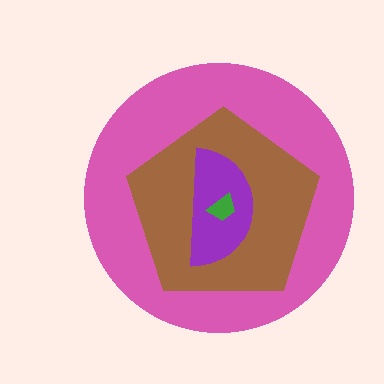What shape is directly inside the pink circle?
The brown pentagon.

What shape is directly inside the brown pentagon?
The purple semicircle.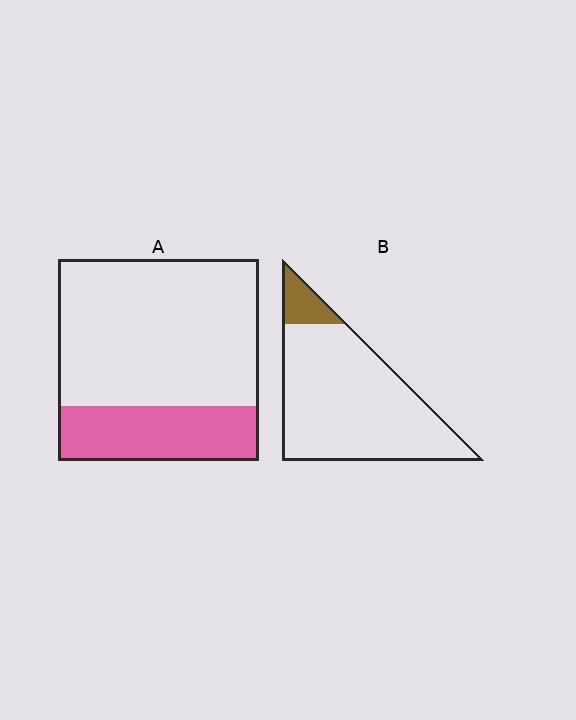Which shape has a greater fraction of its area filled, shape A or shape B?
Shape A.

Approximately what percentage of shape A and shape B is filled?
A is approximately 25% and B is approximately 10%.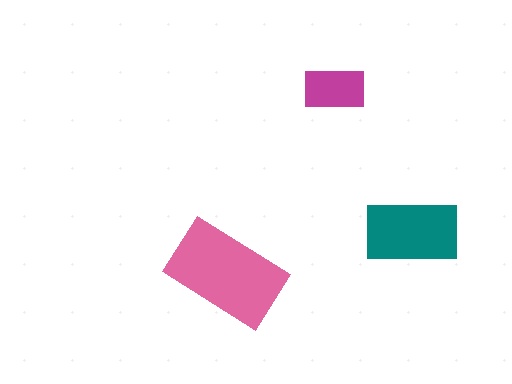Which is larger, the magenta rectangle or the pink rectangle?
The pink one.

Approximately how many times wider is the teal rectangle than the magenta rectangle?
About 1.5 times wider.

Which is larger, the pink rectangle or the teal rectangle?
The pink one.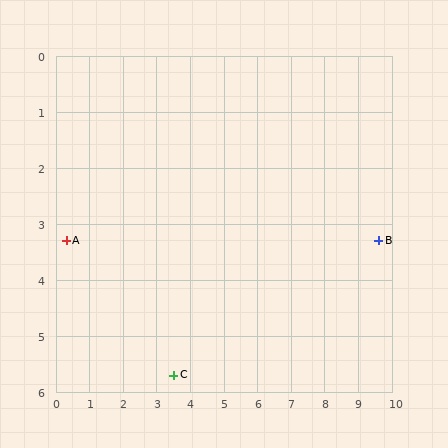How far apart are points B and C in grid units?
Points B and C are about 6.6 grid units apart.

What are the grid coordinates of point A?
Point A is at approximately (0.3, 3.3).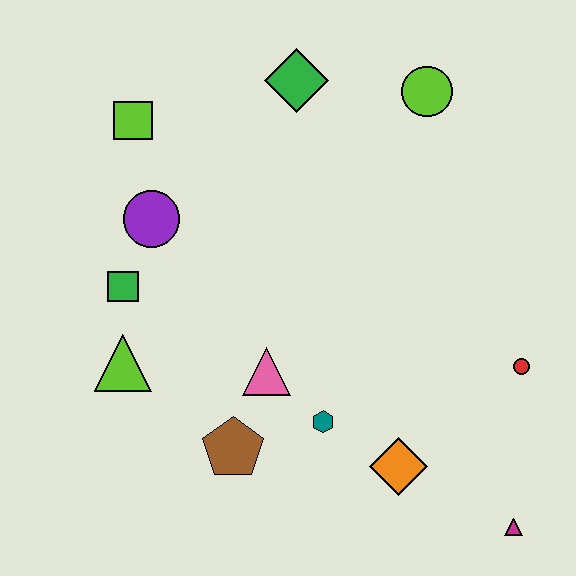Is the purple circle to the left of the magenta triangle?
Yes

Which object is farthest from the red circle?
The lime square is farthest from the red circle.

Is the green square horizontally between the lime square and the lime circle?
No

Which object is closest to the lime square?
The purple circle is closest to the lime square.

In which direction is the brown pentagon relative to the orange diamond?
The brown pentagon is to the left of the orange diamond.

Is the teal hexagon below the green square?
Yes